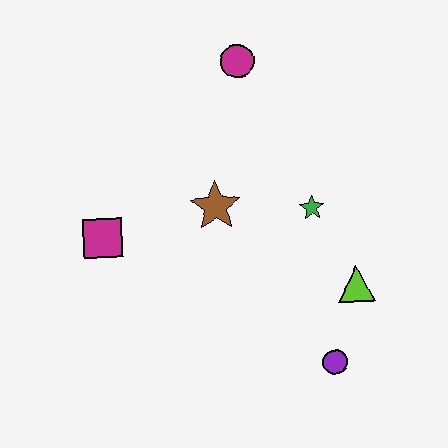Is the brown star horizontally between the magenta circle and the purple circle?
No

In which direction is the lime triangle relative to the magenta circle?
The lime triangle is below the magenta circle.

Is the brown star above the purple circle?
Yes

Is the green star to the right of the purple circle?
No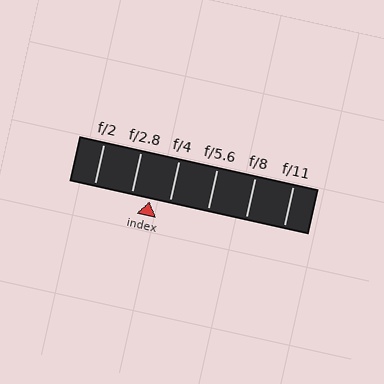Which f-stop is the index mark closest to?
The index mark is closest to f/2.8.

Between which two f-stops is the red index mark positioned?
The index mark is between f/2.8 and f/4.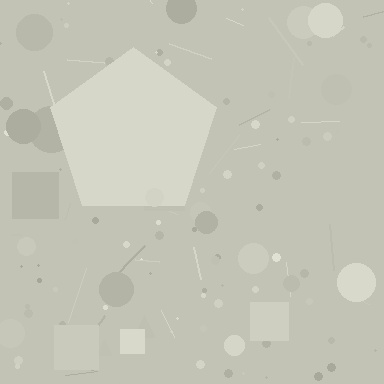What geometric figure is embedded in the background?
A pentagon is embedded in the background.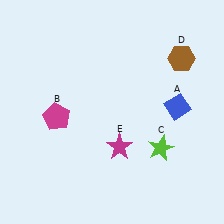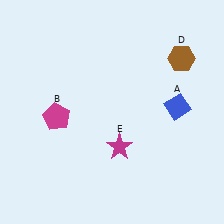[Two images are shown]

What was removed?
The lime star (C) was removed in Image 2.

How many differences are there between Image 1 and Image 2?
There is 1 difference between the two images.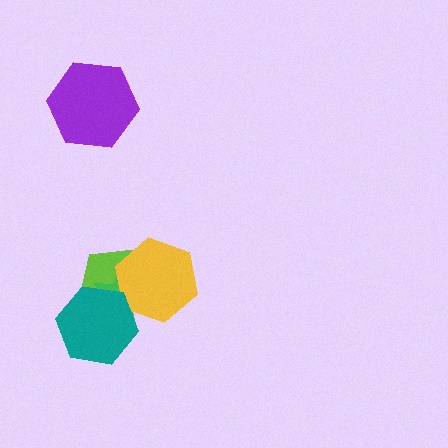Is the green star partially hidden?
Yes, it is partially covered by another shape.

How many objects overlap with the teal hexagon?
3 objects overlap with the teal hexagon.